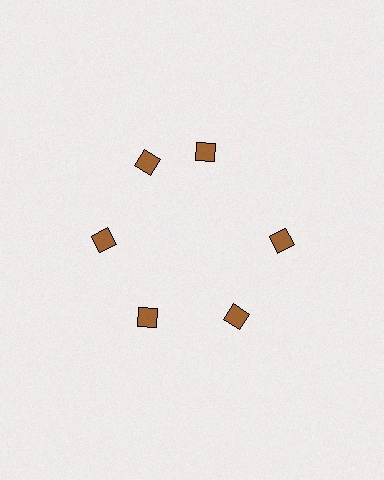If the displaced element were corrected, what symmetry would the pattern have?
It would have 6-fold rotational symmetry — the pattern would map onto itself every 60 degrees.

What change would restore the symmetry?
The symmetry would be restored by rotating it back into even spacing with its neighbors so that all 6 diamonds sit at equal angles and equal distance from the center.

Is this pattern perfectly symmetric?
No. The 6 brown diamonds are arranged in a ring, but one element near the 1 o'clock position is rotated out of alignment along the ring, breaking the 6-fold rotational symmetry.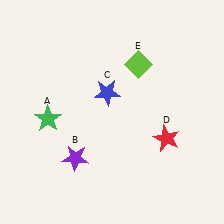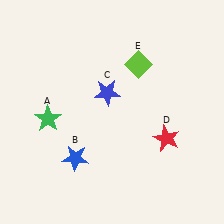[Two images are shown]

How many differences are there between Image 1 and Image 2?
There is 1 difference between the two images.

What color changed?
The star (B) changed from purple in Image 1 to blue in Image 2.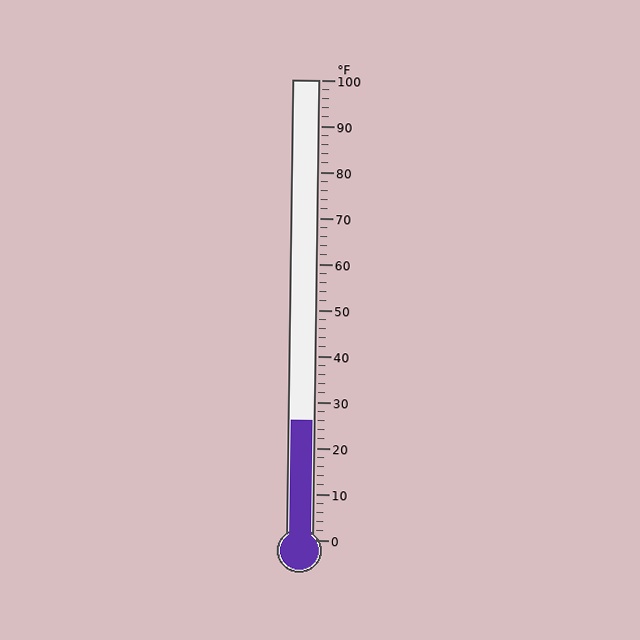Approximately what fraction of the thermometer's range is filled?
The thermometer is filled to approximately 25% of its range.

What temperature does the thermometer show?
The thermometer shows approximately 26°F.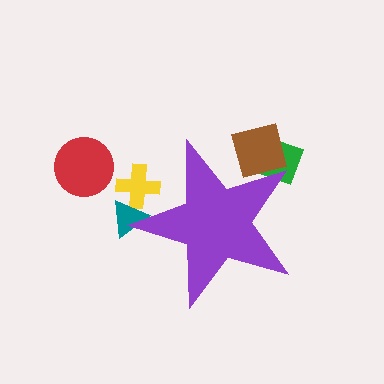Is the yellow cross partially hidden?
Yes, the yellow cross is partially hidden behind the purple star.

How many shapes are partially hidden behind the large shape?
4 shapes are partially hidden.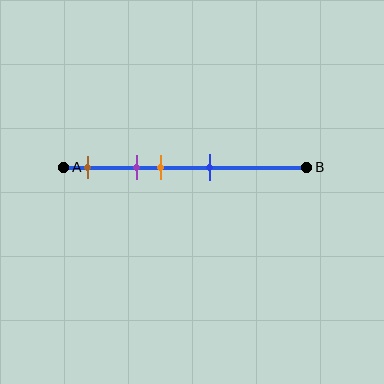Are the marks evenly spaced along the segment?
No, the marks are not evenly spaced.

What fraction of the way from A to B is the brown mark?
The brown mark is approximately 10% (0.1) of the way from A to B.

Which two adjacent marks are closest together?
The purple and orange marks are the closest adjacent pair.